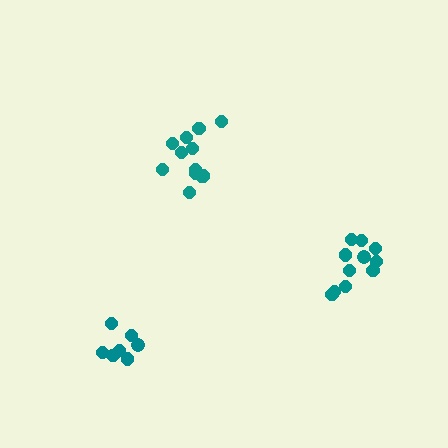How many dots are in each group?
Group 1: 12 dots, Group 2: 7 dots, Group 3: 11 dots (30 total).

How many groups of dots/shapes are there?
There are 3 groups.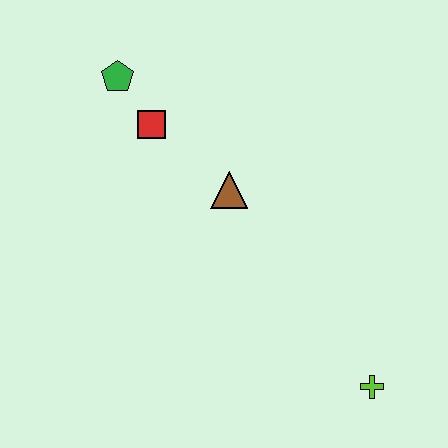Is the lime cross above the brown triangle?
No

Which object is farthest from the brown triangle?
The lime cross is farthest from the brown triangle.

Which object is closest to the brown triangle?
The red square is closest to the brown triangle.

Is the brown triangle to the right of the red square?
Yes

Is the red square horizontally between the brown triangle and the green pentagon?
Yes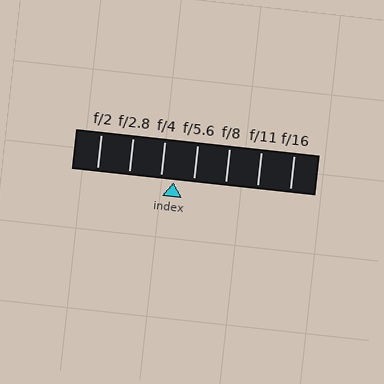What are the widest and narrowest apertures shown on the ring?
The widest aperture shown is f/2 and the narrowest is f/16.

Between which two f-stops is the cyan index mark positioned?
The index mark is between f/4 and f/5.6.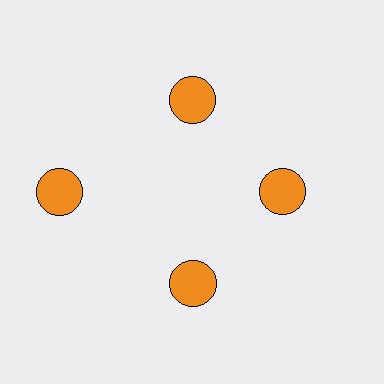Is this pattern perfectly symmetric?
No. The 4 orange circles are arranged in a ring, but one element near the 9 o'clock position is pushed outward from the center, breaking the 4-fold rotational symmetry.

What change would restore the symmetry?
The symmetry would be restored by moving it inward, back onto the ring so that all 4 circles sit at equal angles and equal distance from the center.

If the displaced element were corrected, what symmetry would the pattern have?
It would have 4-fold rotational symmetry — the pattern would map onto itself every 90 degrees.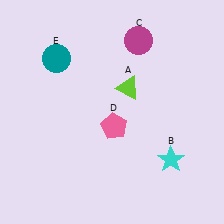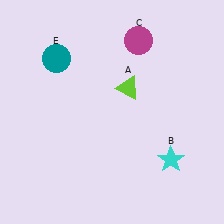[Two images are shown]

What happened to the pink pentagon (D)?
The pink pentagon (D) was removed in Image 2. It was in the bottom-right area of Image 1.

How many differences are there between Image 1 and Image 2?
There is 1 difference between the two images.